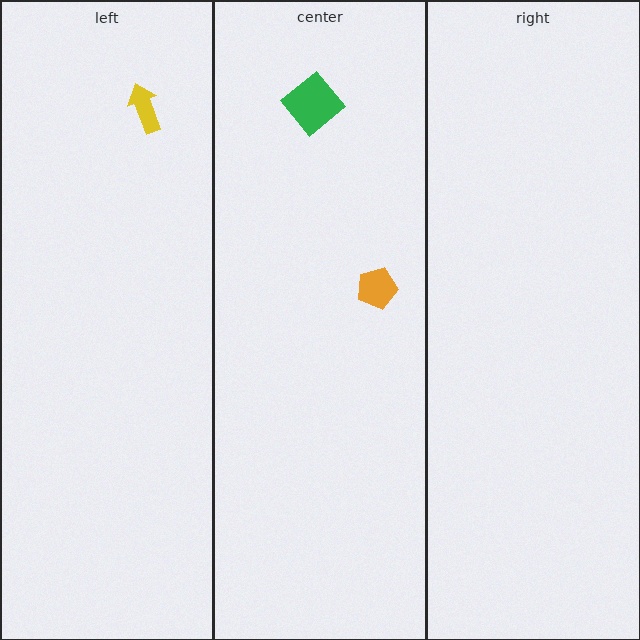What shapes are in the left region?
The yellow arrow.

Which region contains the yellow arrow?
The left region.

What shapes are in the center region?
The green diamond, the orange pentagon.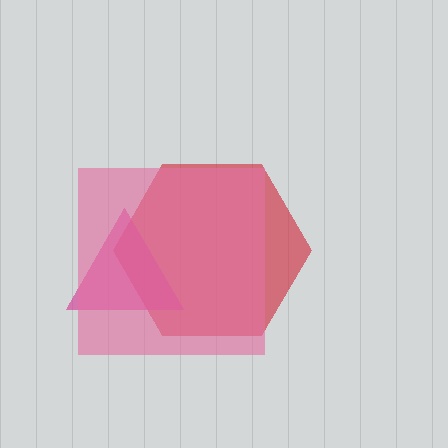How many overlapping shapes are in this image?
There are 3 overlapping shapes in the image.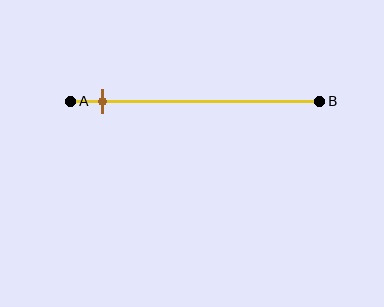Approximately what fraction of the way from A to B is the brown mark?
The brown mark is approximately 15% of the way from A to B.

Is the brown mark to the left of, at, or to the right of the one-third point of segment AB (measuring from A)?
The brown mark is to the left of the one-third point of segment AB.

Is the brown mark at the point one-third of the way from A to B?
No, the mark is at about 15% from A, not at the 33% one-third point.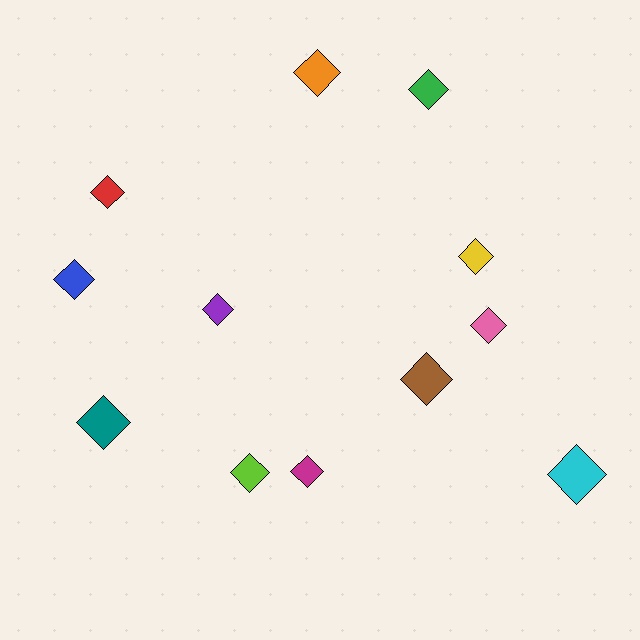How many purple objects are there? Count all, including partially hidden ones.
There is 1 purple object.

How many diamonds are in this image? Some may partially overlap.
There are 12 diamonds.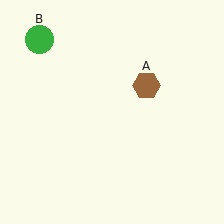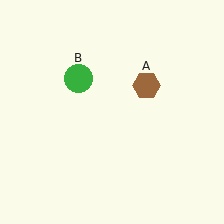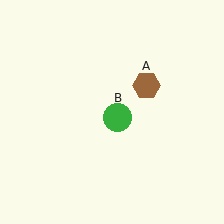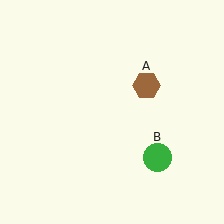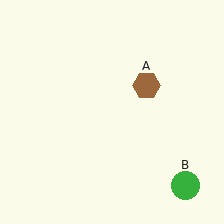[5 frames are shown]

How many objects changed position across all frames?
1 object changed position: green circle (object B).